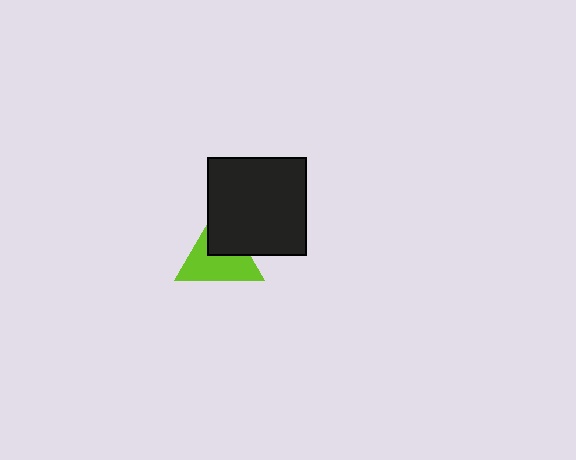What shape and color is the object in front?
The object in front is a black square.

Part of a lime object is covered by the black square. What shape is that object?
It is a triangle.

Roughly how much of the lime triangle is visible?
About half of it is visible (roughly 63%).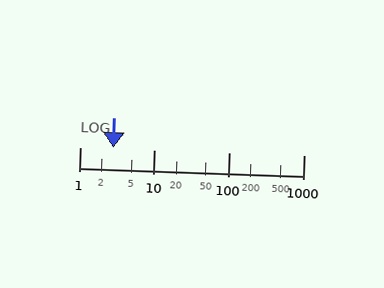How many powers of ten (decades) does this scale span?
The scale spans 3 decades, from 1 to 1000.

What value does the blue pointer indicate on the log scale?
The pointer indicates approximately 2.8.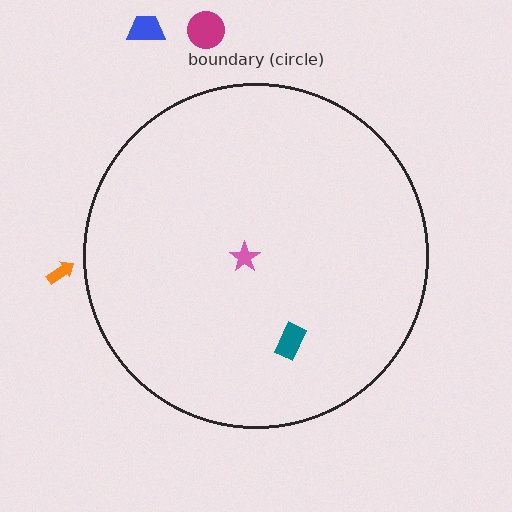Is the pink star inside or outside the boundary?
Inside.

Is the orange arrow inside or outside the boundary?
Outside.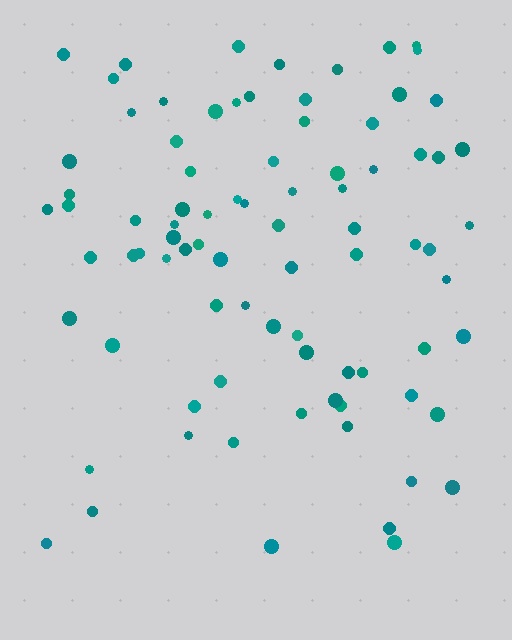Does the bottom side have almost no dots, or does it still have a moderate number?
Still a moderate number, just noticeably fewer than the top.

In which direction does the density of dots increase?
From bottom to top, with the top side densest.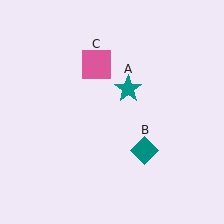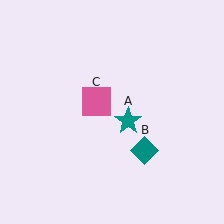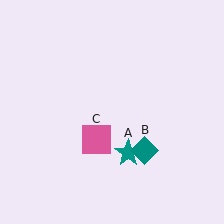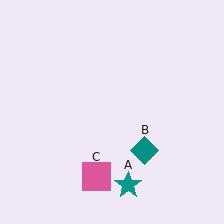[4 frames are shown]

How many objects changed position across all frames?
2 objects changed position: teal star (object A), pink square (object C).